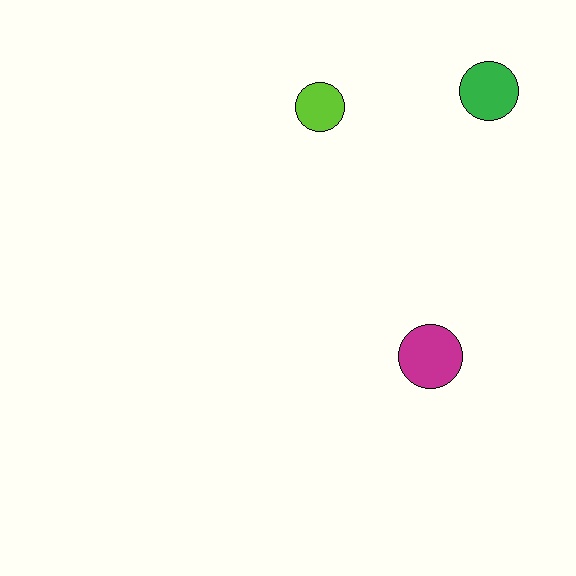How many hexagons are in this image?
There are no hexagons.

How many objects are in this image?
There are 3 objects.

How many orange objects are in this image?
There are no orange objects.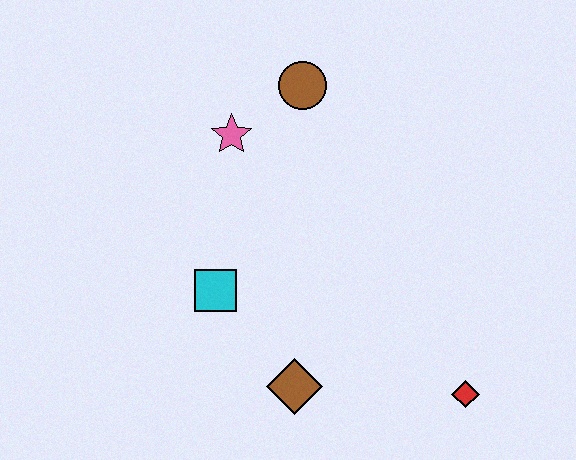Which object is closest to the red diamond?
The brown diamond is closest to the red diamond.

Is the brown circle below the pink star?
No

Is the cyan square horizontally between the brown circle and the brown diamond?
No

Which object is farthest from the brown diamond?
The brown circle is farthest from the brown diamond.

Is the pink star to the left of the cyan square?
No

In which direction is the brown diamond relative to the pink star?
The brown diamond is below the pink star.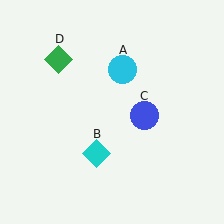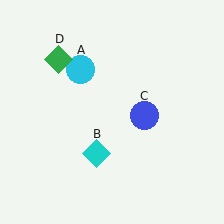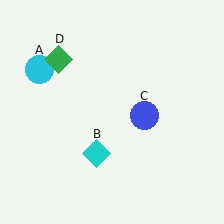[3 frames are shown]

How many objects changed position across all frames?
1 object changed position: cyan circle (object A).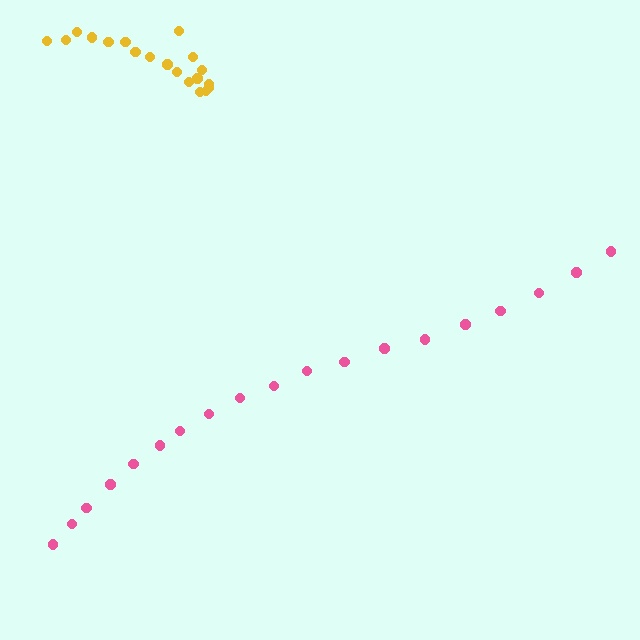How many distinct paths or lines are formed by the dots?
There are 2 distinct paths.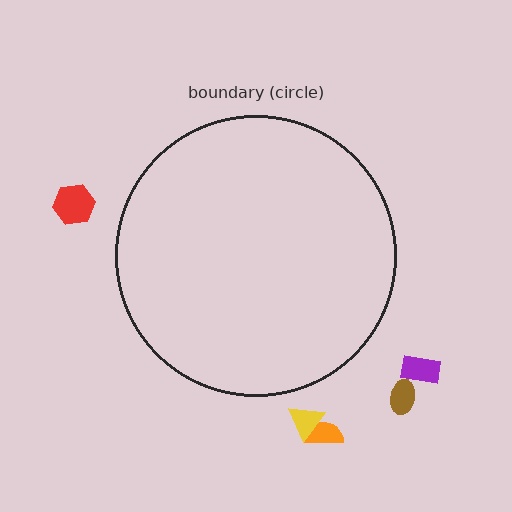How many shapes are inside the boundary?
0 inside, 5 outside.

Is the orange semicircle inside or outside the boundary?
Outside.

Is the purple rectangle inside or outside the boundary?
Outside.